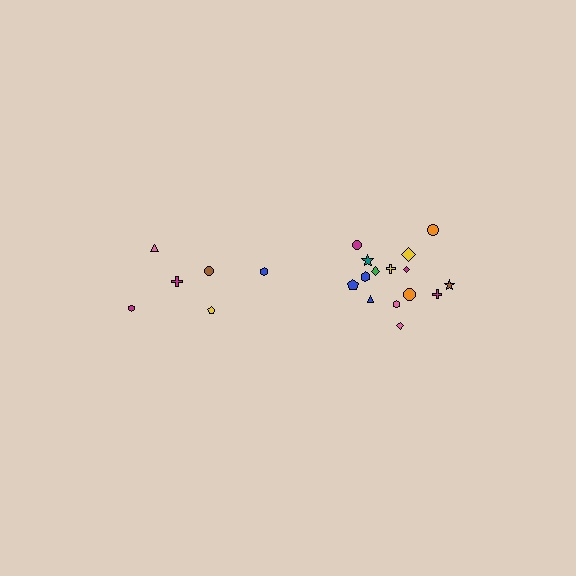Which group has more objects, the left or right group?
The right group.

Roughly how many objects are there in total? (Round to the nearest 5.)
Roughly 20 objects in total.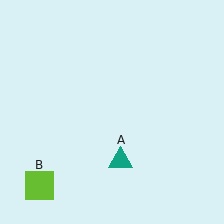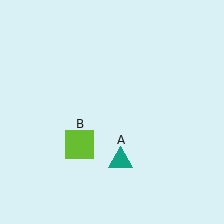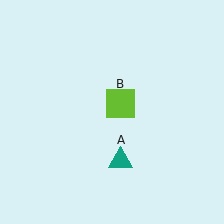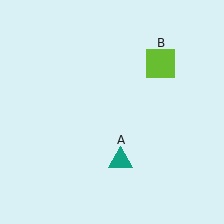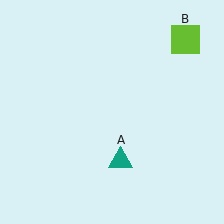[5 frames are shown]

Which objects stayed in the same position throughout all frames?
Teal triangle (object A) remained stationary.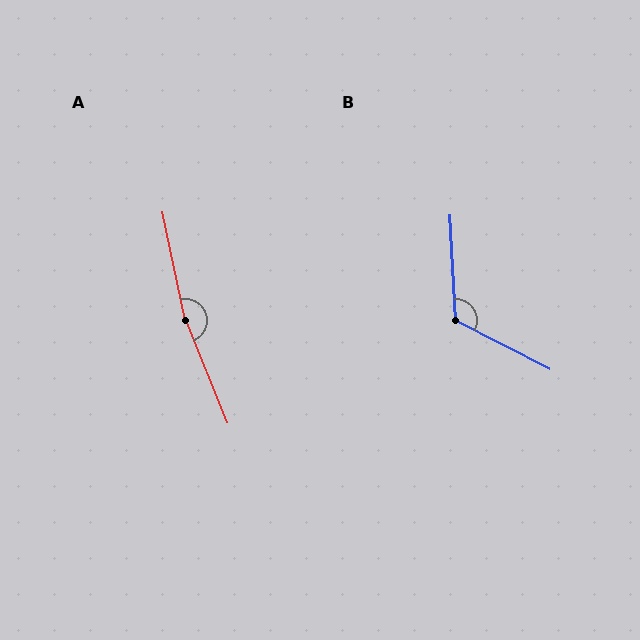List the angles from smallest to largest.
B (120°), A (170°).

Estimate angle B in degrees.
Approximately 120 degrees.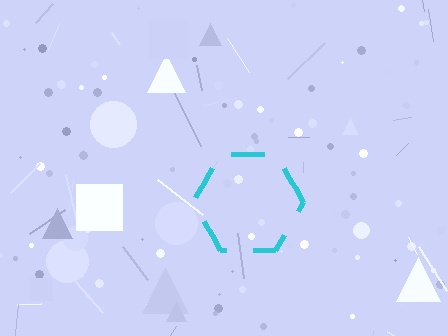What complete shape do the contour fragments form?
The contour fragments form a hexagon.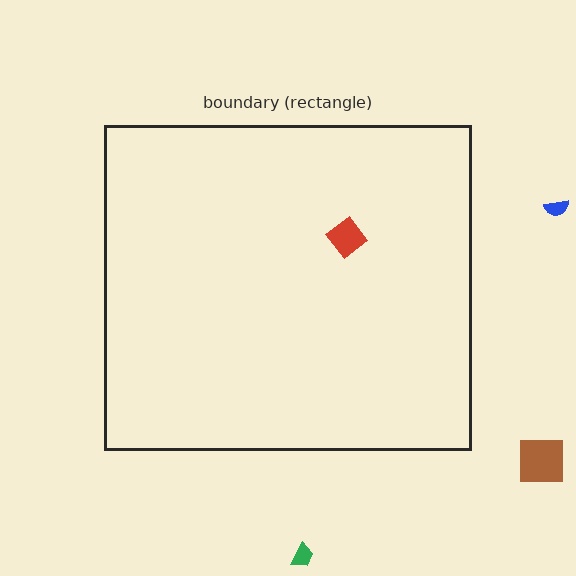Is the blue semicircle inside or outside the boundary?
Outside.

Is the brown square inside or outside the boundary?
Outside.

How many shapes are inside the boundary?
1 inside, 3 outside.